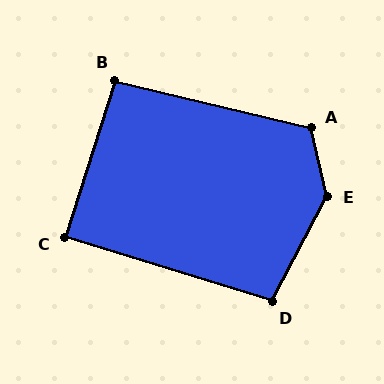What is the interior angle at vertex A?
Approximately 117 degrees (obtuse).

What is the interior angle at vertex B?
Approximately 94 degrees (approximately right).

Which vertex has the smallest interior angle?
C, at approximately 89 degrees.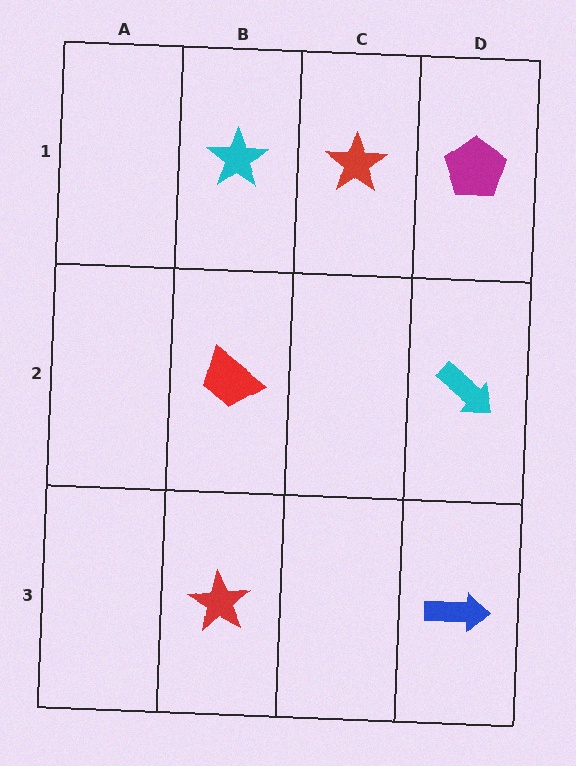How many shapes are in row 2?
2 shapes.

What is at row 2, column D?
A cyan arrow.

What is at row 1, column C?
A red star.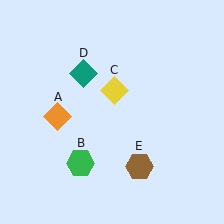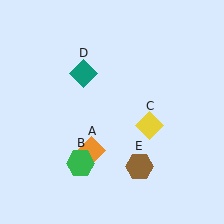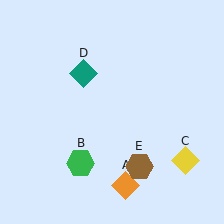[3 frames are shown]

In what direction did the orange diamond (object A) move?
The orange diamond (object A) moved down and to the right.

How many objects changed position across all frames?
2 objects changed position: orange diamond (object A), yellow diamond (object C).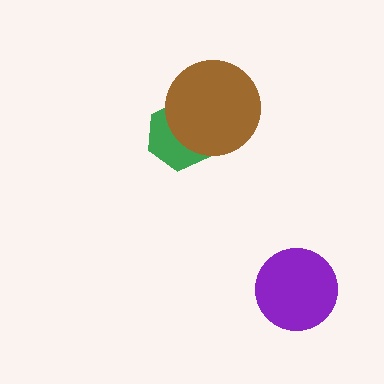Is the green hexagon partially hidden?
Yes, it is partially covered by another shape.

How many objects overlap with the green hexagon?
1 object overlaps with the green hexagon.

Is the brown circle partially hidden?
No, no other shape covers it.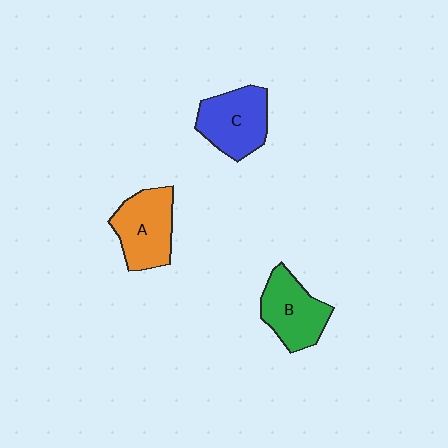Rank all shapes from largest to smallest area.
From largest to smallest: A (orange), C (blue), B (green).